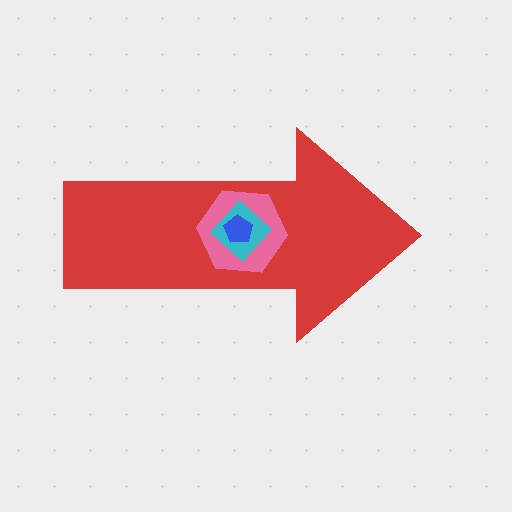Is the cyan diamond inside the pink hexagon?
Yes.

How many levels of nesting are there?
4.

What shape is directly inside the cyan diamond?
The blue pentagon.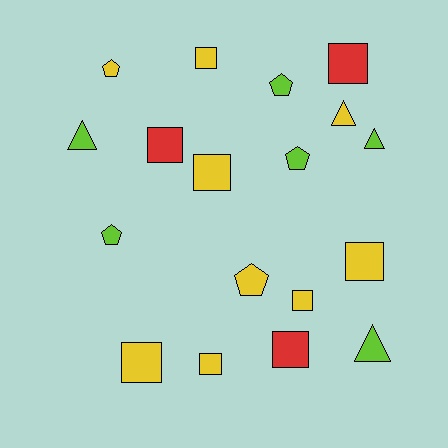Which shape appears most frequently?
Square, with 9 objects.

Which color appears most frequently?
Yellow, with 9 objects.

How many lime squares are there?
There are no lime squares.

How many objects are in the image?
There are 18 objects.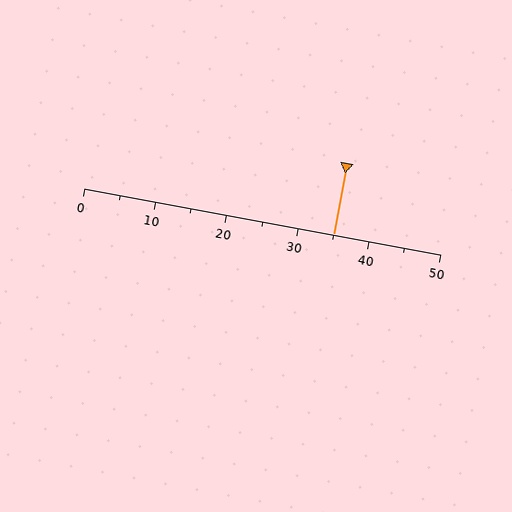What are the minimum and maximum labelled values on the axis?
The axis runs from 0 to 50.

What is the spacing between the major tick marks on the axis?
The major ticks are spaced 10 apart.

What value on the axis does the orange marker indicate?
The marker indicates approximately 35.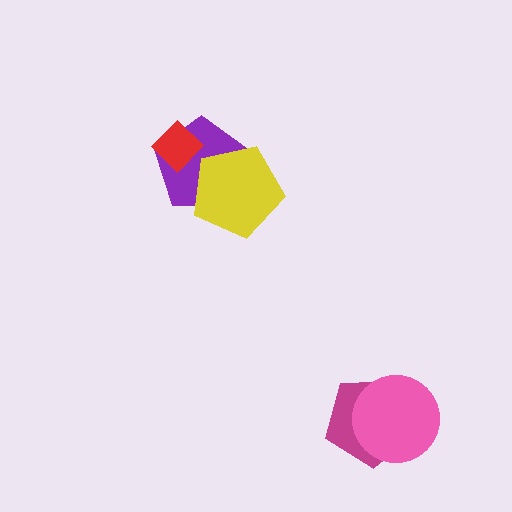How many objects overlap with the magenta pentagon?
1 object overlaps with the magenta pentagon.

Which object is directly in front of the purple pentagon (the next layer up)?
The yellow pentagon is directly in front of the purple pentagon.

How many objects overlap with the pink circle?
1 object overlaps with the pink circle.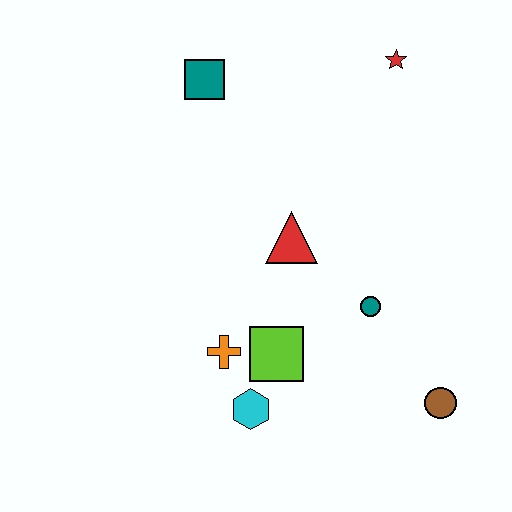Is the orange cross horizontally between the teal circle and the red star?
No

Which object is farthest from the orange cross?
The red star is farthest from the orange cross.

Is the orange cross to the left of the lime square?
Yes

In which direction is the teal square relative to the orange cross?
The teal square is above the orange cross.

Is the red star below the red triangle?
No